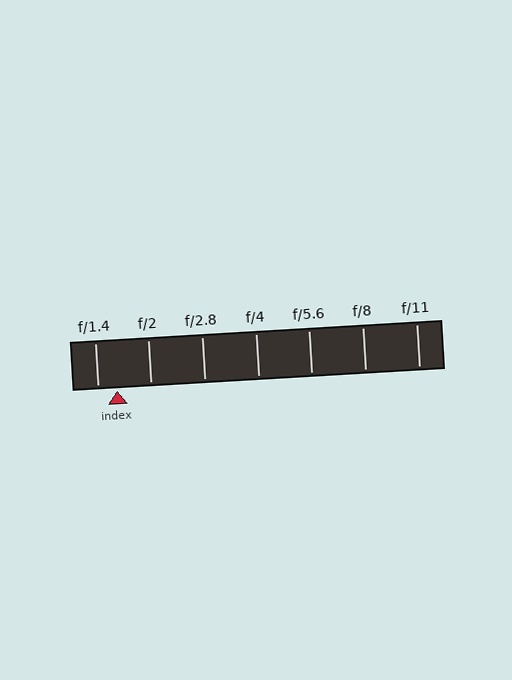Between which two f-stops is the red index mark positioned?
The index mark is between f/1.4 and f/2.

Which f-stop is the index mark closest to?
The index mark is closest to f/1.4.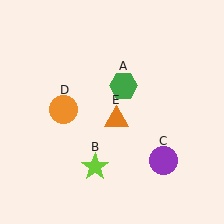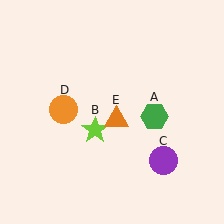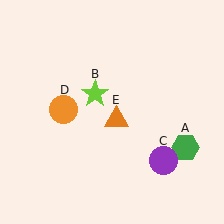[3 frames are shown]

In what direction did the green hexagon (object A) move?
The green hexagon (object A) moved down and to the right.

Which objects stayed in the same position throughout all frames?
Purple circle (object C) and orange circle (object D) and orange triangle (object E) remained stationary.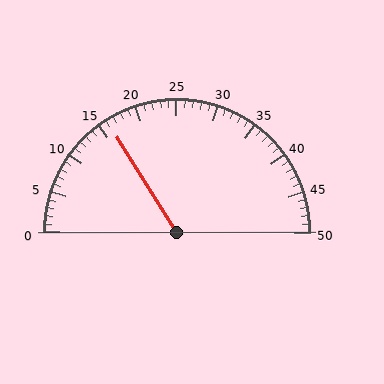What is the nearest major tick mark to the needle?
The nearest major tick mark is 15.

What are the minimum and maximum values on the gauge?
The gauge ranges from 0 to 50.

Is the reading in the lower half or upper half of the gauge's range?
The reading is in the lower half of the range (0 to 50).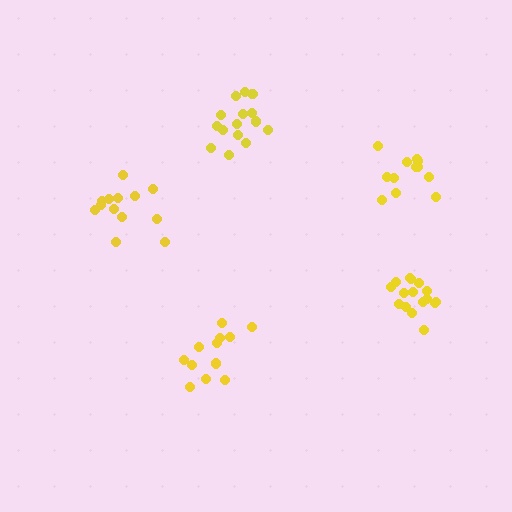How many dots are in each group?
Group 1: 16 dots, Group 2: 13 dots, Group 3: 15 dots, Group 4: 13 dots, Group 5: 12 dots (69 total).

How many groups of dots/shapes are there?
There are 5 groups.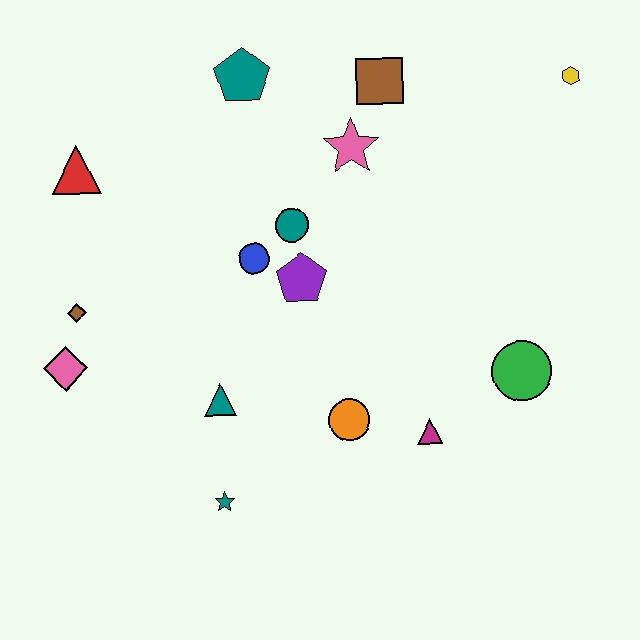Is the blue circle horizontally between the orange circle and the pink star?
No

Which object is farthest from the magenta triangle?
The red triangle is farthest from the magenta triangle.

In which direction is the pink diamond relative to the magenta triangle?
The pink diamond is to the left of the magenta triangle.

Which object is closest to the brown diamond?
The pink diamond is closest to the brown diamond.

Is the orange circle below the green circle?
Yes